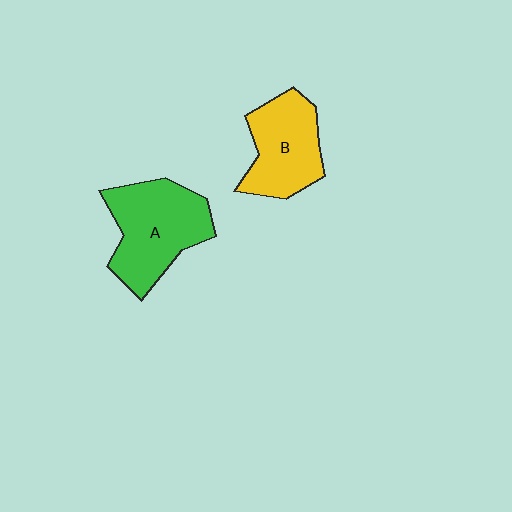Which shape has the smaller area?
Shape B (yellow).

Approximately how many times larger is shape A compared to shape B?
Approximately 1.2 times.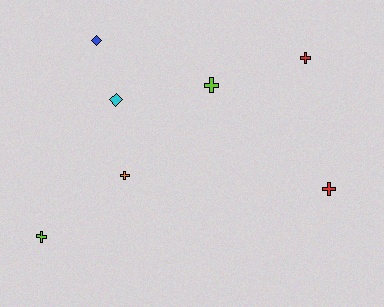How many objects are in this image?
There are 7 objects.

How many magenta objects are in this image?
There are no magenta objects.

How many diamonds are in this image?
There are 2 diamonds.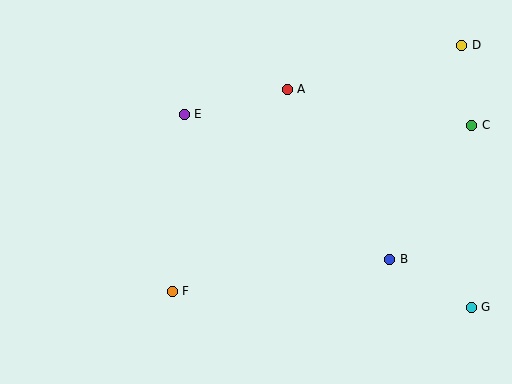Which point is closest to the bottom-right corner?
Point G is closest to the bottom-right corner.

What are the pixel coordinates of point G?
Point G is at (471, 307).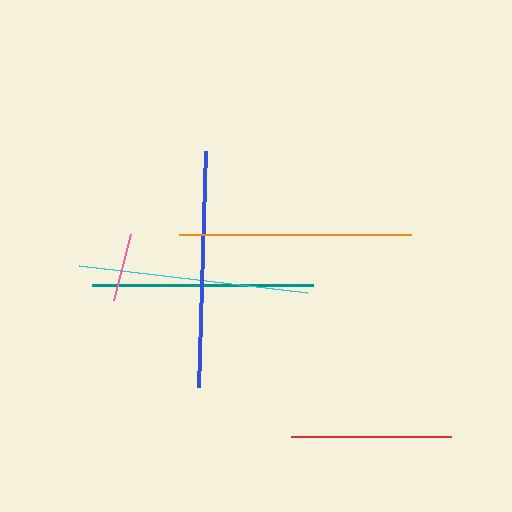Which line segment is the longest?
The blue line is the longest at approximately 236 pixels.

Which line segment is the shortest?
The pink line is the shortest at approximately 68 pixels.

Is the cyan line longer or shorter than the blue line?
The blue line is longer than the cyan line.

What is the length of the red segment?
The red segment is approximately 159 pixels long.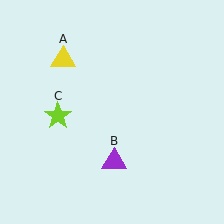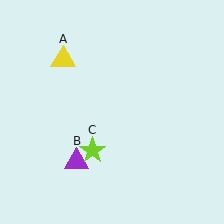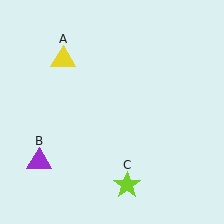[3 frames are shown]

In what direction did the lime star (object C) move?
The lime star (object C) moved down and to the right.